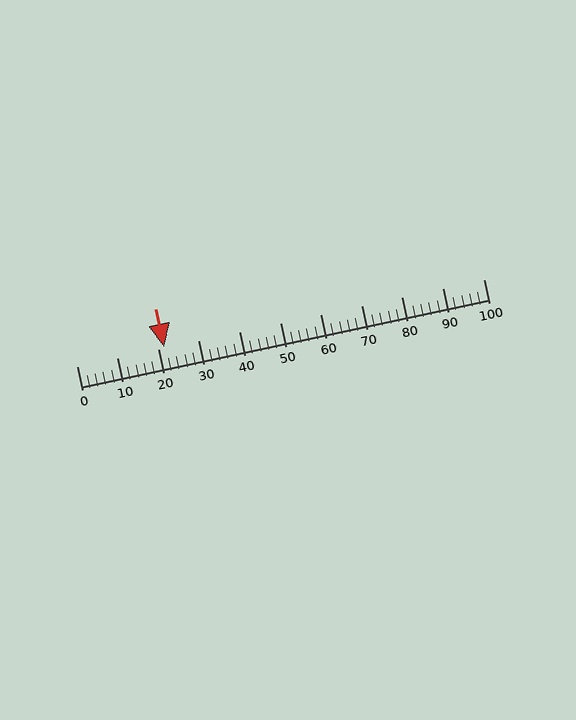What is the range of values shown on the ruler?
The ruler shows values from 0 to 100.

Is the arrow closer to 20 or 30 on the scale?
The arrow is closer to 20.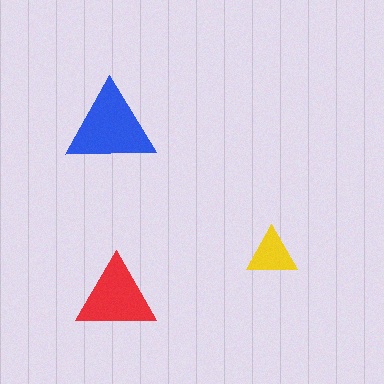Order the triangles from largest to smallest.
the blue one, the red one, the yellow one.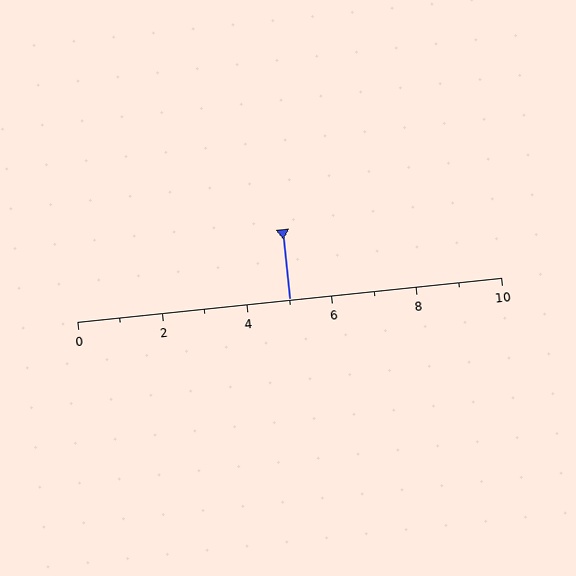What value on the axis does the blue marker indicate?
The marker indicates approximately 5.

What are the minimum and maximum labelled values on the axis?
The axis runs from 0 to 10.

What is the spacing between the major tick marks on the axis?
The major ticks are spaced 2 apart.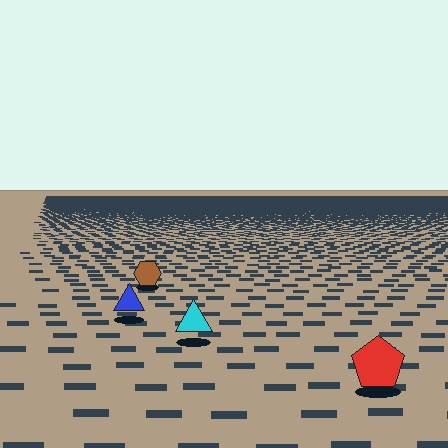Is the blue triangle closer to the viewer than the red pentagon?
No. The red pentagon is closer — you can tell from the texture gradient: the ground texture is coarser near it.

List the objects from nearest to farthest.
From nearest to farthest: the red pentagon, the cyan triangle, the blue triangle, the brown hexagon.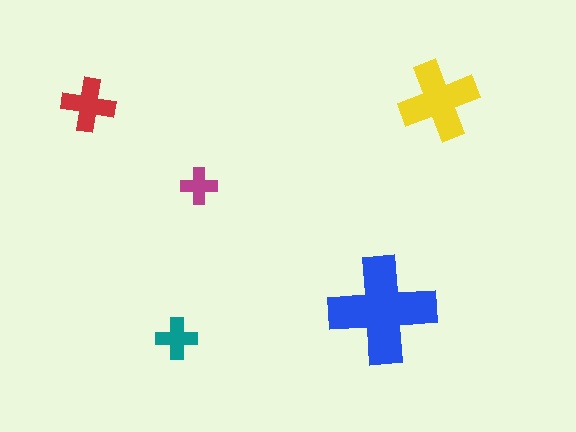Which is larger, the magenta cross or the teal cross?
The teal one.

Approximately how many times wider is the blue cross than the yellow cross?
About 1.5 times wider.